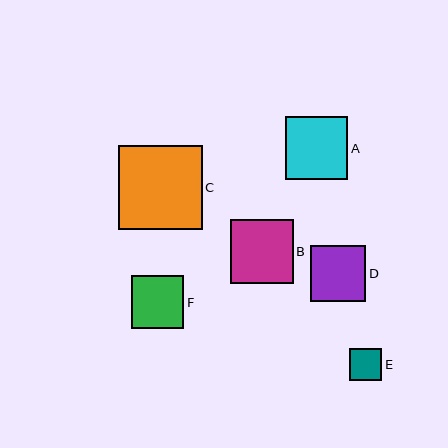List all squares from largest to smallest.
From largest to smallest: C, B, A, D, F, E.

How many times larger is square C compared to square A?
Square C is approximately 1.3 times the size of square A.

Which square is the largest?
Square C is the largest with a size of approximately 83 pixels.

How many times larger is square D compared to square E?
Square D is approximately 1.7 times the size of square E.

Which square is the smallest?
Square E is the smallest with a size of approximately 32 pixels.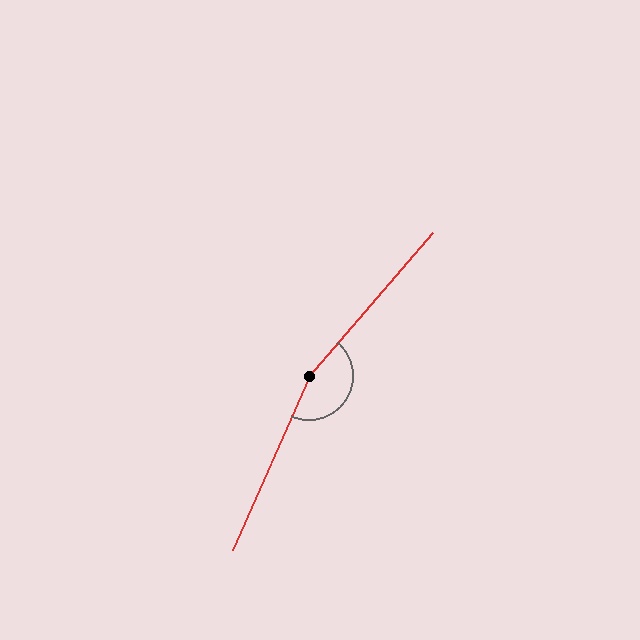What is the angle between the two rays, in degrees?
Approximately 163 degrees.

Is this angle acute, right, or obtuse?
It is obtuse.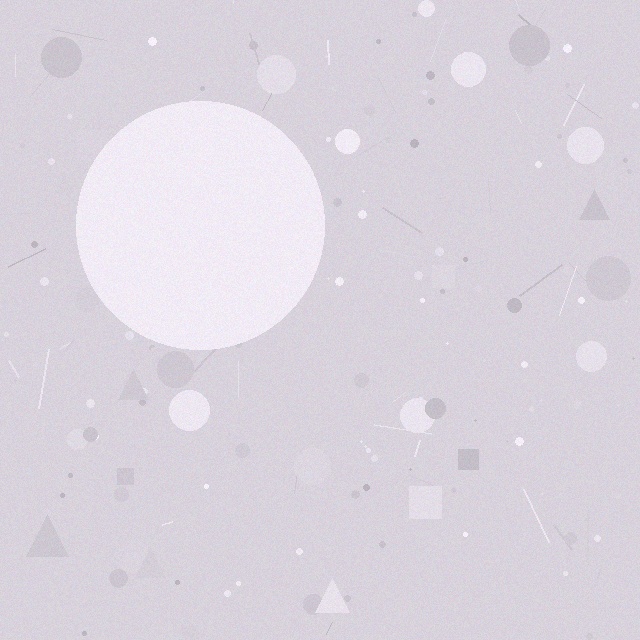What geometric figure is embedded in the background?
A circle is embedded in the background.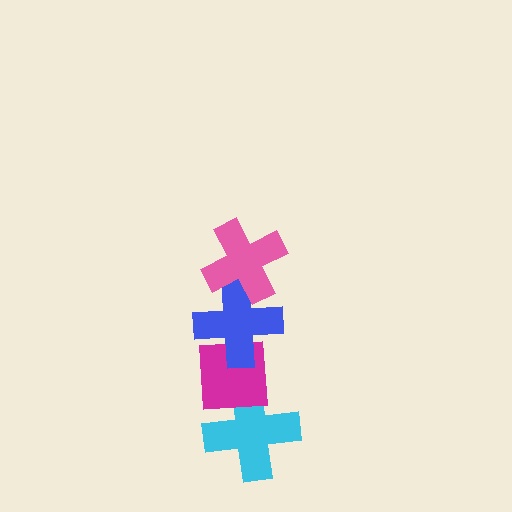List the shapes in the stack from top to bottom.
From top to bottom: the pink cross, the blue cross, the magenta square, the cyan cross.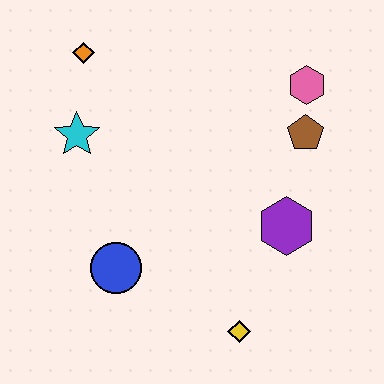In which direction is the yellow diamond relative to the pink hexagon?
The yellow diamond is below the pink hexagon.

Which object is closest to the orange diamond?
The cyan star is closest to the orange diamond.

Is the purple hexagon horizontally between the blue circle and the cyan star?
No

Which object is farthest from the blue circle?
The pink hexagon is farthest from the blue circle.